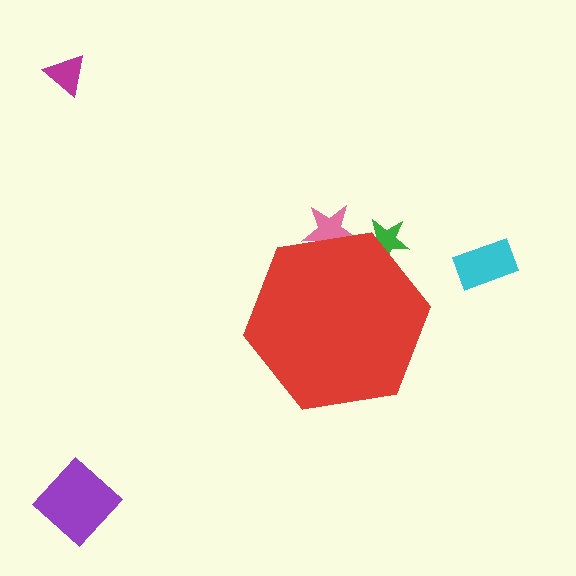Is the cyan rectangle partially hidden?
No, the cyan rectangle is fully visible.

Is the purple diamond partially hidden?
No, the purple diamond is fully visible.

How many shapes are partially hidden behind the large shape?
2 shapes are partially hidden.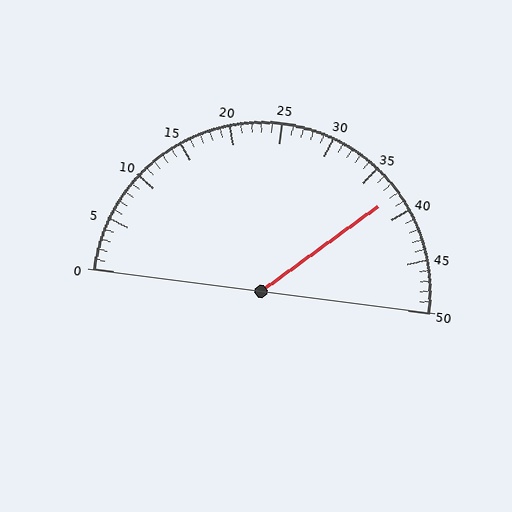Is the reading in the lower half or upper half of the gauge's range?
The reading is in the upper half of the range (0 to 50).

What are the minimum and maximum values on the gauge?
The gauge ranges from 0 to 50.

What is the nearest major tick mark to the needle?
The nearest major tick mark is 40.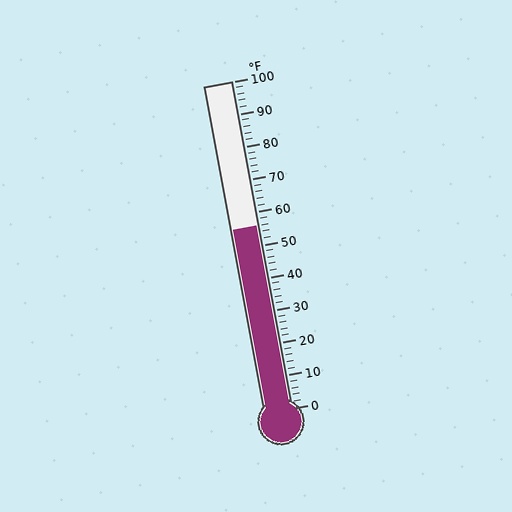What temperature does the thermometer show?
The thermometer shows approximately 56°F.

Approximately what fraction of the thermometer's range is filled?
The thermometer is filled to approximately 55% of its range.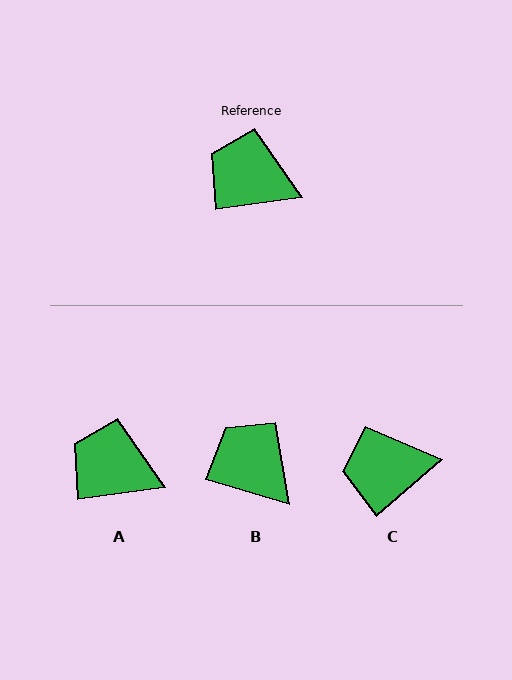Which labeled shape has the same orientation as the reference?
A.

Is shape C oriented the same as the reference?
No, it is off by about 32 degrees.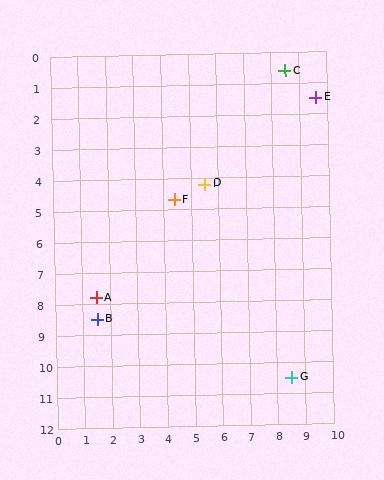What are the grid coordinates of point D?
Point D is at approximately (5.5, 4.2).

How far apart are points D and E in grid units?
Points D and E are about 4.9 grid units apart.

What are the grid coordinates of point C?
Point C is at approximately (8.5, 0.6).